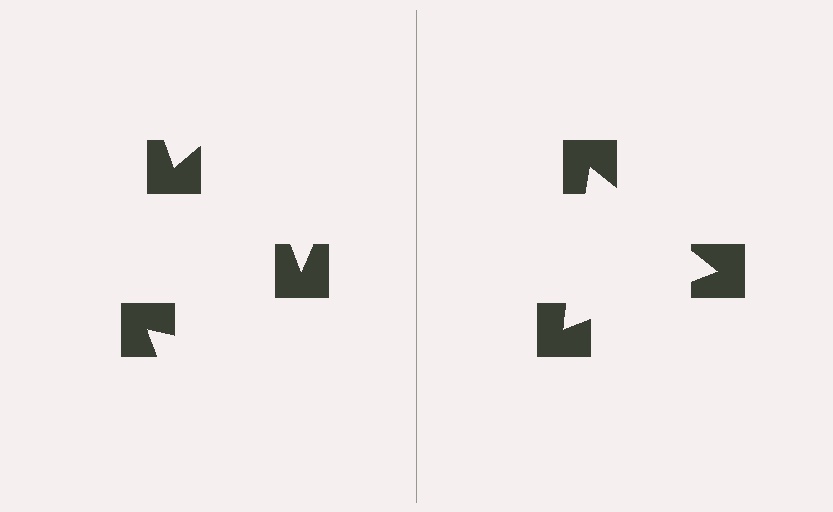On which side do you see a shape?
An illusory triangle appears on the right side. On the left side the wedge cuts are rotated, so no coherent shape forms.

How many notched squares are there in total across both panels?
6 — 3 on each side.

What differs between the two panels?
The notched squares are positioned identically on both sides; only the wedge orientations differ. On the right they align to a triangle; on the left they are misaligned.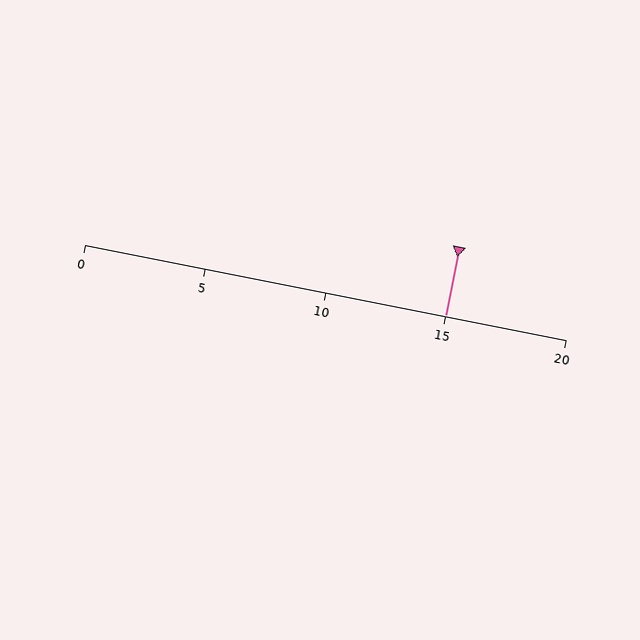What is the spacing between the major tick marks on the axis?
The major ticks are spaced 5 apart.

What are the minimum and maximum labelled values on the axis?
The axis runs from 0 to 20.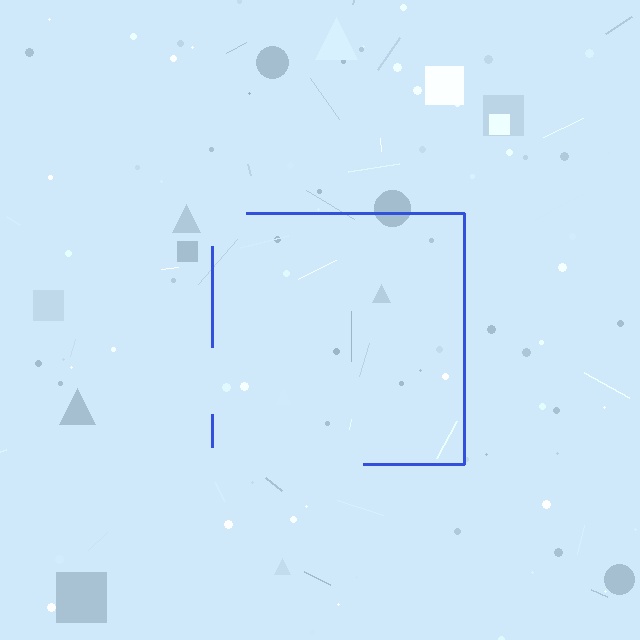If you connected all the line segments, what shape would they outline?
They would outline a square.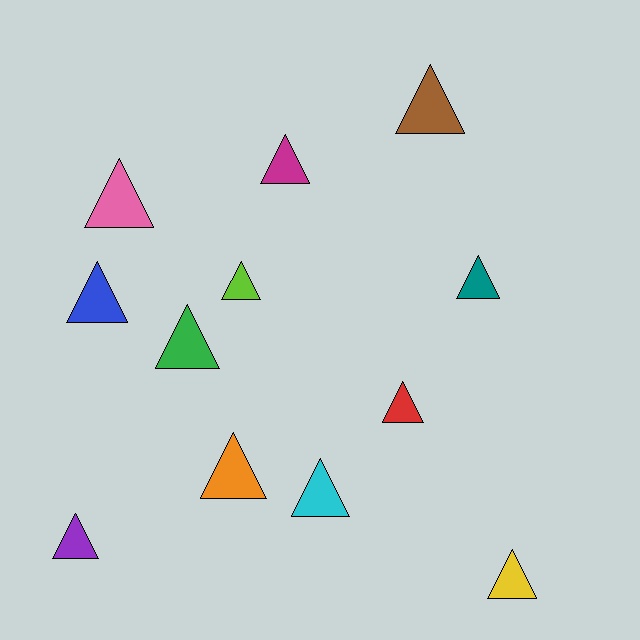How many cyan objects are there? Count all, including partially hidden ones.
There is 1 cyan object.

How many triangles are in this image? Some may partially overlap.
There are 12 triangles.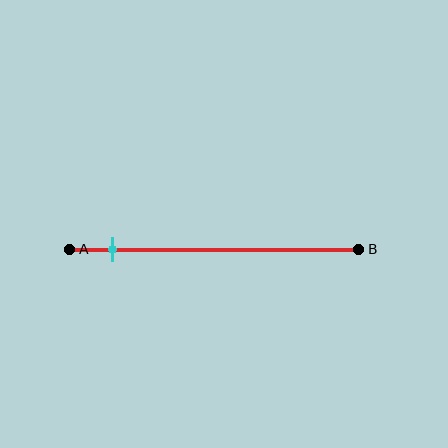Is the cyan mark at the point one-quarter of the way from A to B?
No, the mark is at about 15% from A, not at the 25% one-quarter point.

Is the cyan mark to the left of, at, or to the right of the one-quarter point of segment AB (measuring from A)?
The cyan mark is to the left of the one-quarter point of segment AB.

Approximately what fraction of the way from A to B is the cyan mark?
The cyan mark is approximately 15% of the way from A to B.